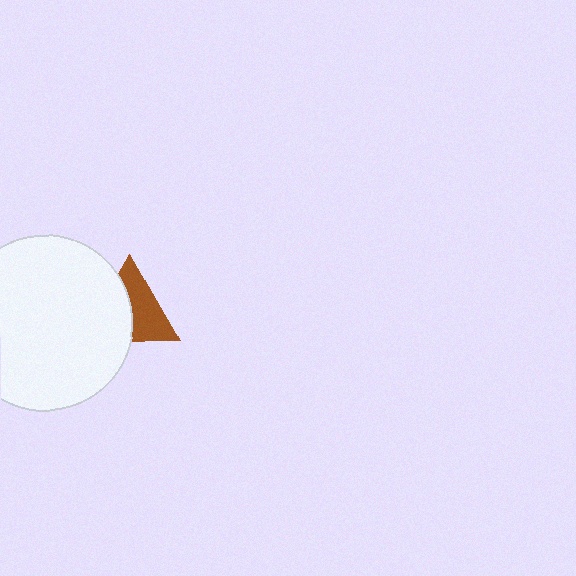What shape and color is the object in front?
The object in front is a white circle.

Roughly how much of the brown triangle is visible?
About half of it is visible (roughly 53%).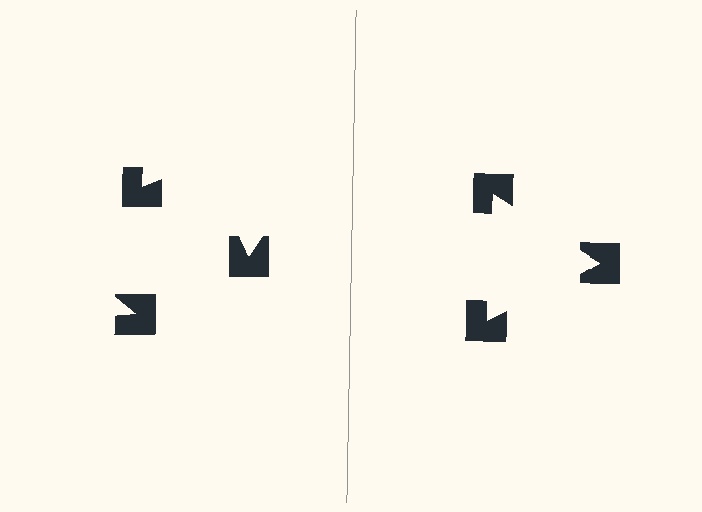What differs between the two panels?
The notched squares are positioned identically on both sides; only the wedge orientations differ. On the right they align to a triangle; on the left they are misaligned.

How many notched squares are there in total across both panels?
6 — 3 on each side.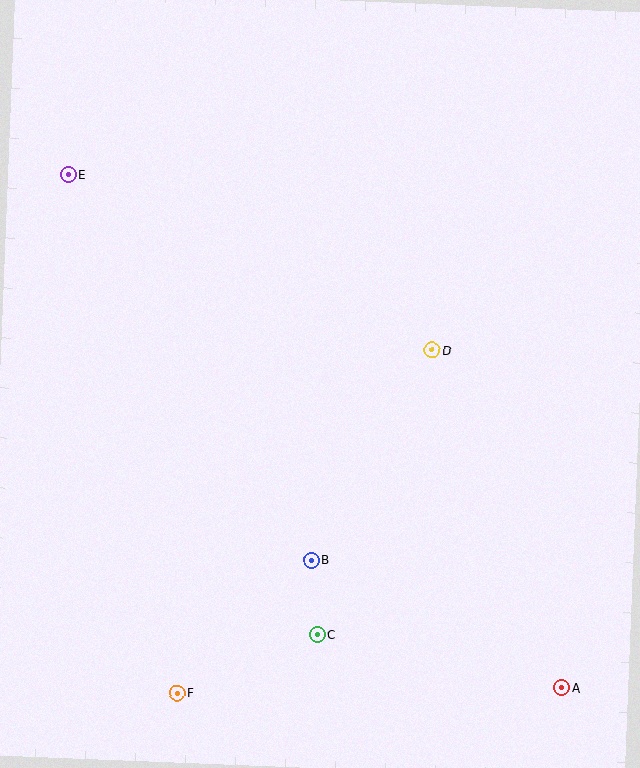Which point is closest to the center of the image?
Point D at (432, 350) is closest to the center.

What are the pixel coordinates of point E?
Point E is at (68, 174).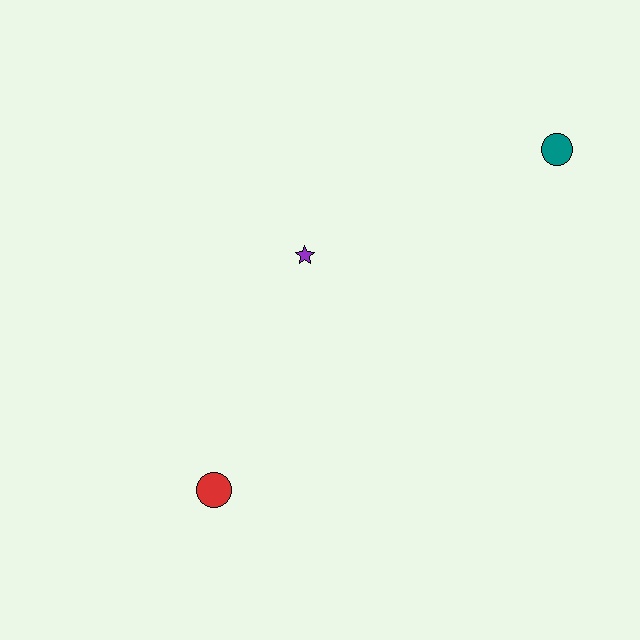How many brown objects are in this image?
There are no brown objects.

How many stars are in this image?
There is 1 star.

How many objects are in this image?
There are 3 objects.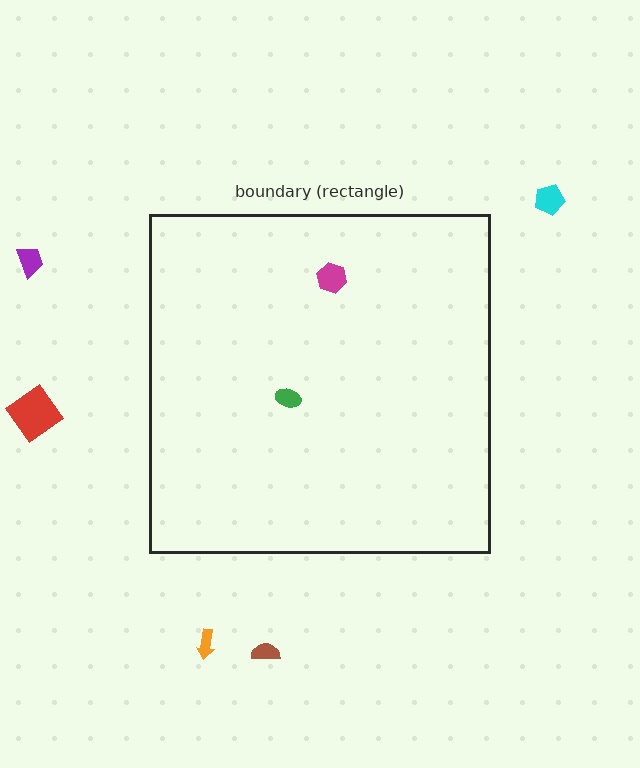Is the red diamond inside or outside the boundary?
Outside.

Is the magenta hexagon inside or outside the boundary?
Inside.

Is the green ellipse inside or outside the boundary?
Inside.